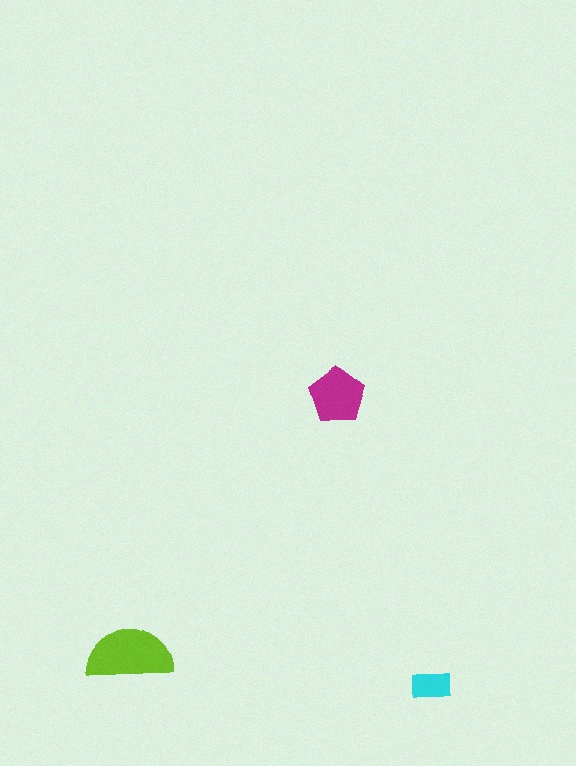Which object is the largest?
The lime semicircle.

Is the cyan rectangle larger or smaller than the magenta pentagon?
Smaller.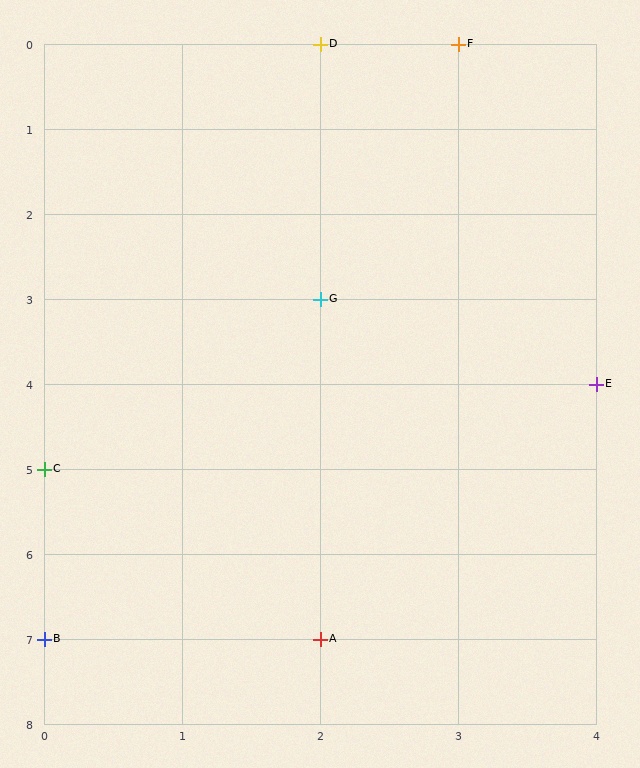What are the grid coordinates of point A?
Point A is at grid coordinates (2, 7).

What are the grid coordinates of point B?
Point B is at grid coordinates (0, 7).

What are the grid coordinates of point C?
Point C is at grid coordinates (0, 5).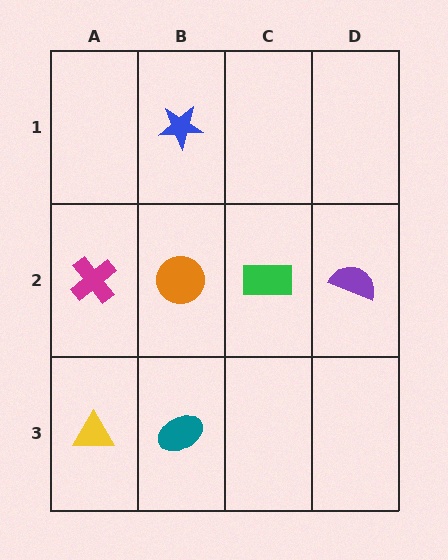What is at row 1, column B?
A blue star.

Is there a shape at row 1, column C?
No, that cell is empty.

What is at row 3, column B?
A teal ellipse.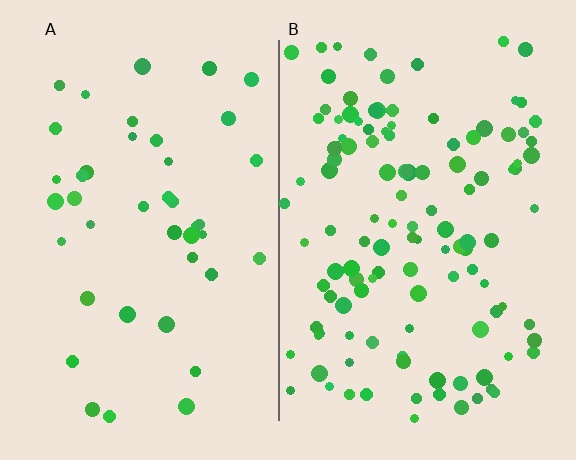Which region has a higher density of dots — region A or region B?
B (the right).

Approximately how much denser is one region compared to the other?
Approximately 2.9× — region B over region A.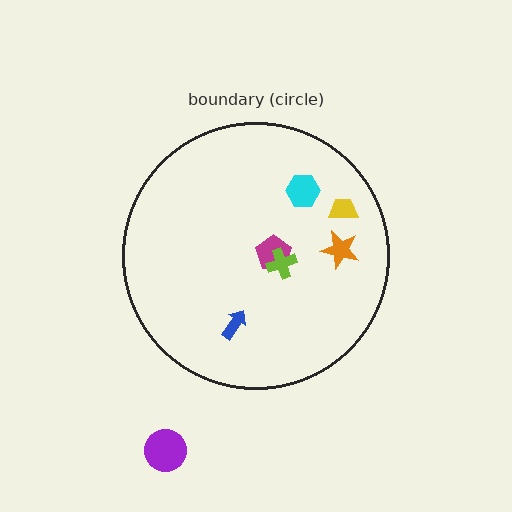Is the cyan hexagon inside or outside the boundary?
Inside.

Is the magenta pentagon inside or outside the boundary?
Inside.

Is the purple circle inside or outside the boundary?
Outside.